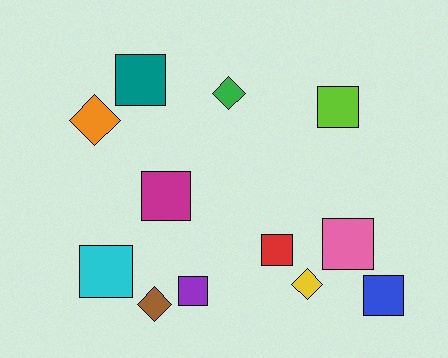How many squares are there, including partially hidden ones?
There are 8 squares.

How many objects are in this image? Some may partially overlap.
There are 12 objects.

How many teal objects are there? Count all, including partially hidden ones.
There is 1 teal object.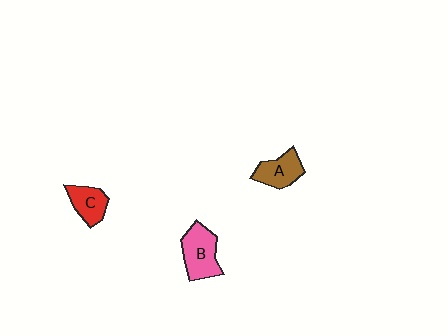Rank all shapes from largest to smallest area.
From largest to smallest: B (pink), A (brown), C (red).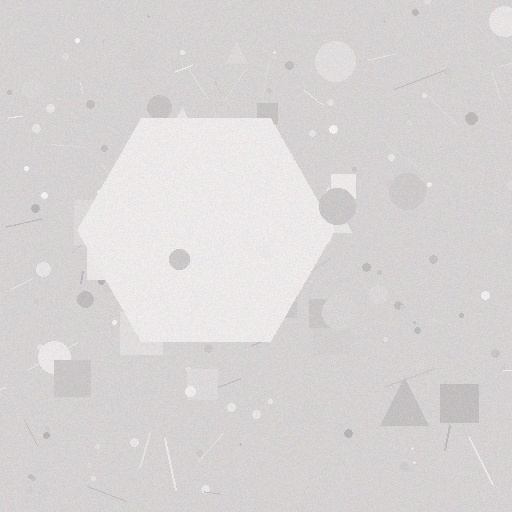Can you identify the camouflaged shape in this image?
The camouflaged shape is a hexagon.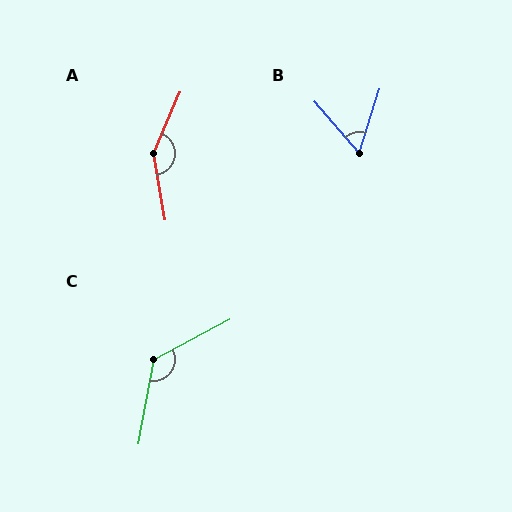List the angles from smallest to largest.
B (59°), C (128°), A (148°).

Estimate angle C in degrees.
Approximately 128 degrees.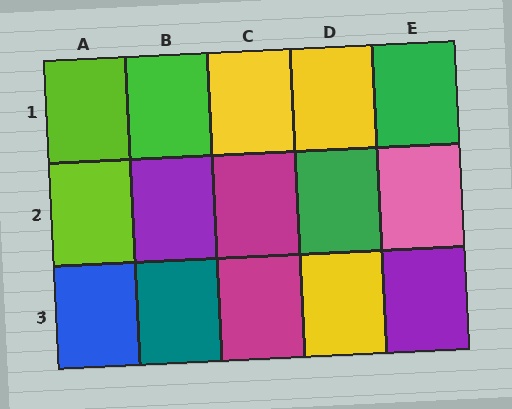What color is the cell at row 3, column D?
Yellow.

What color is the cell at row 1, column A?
Lime.